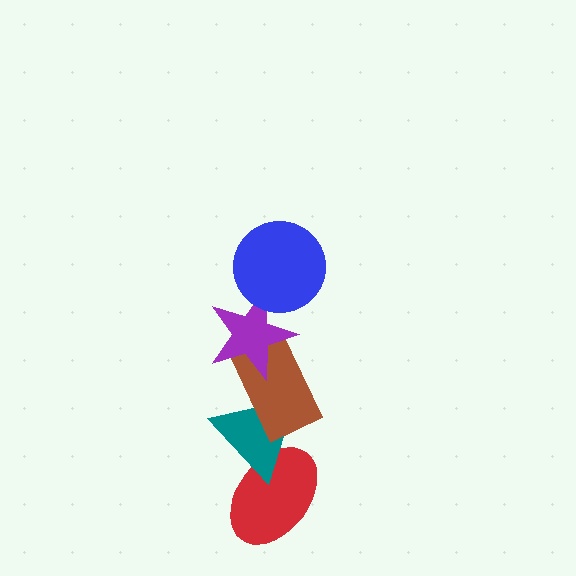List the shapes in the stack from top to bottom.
From top to bottom: the blue circle, the purple star, the brown rectangle, the teal triangle, the red ellipse.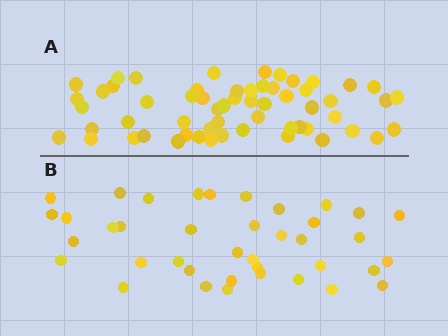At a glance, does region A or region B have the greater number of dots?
Region A (the top region) has more dots.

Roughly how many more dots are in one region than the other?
Region A has approximately 20 more dots than region B.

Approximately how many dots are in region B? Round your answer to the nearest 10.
About 40 dots. (The exact count is 39, which rounds to 40.)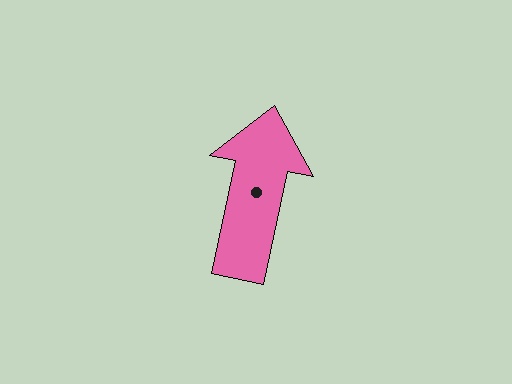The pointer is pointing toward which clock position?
Roughly 12 o'clock.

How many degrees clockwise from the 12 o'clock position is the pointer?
Approximately 12 degrees.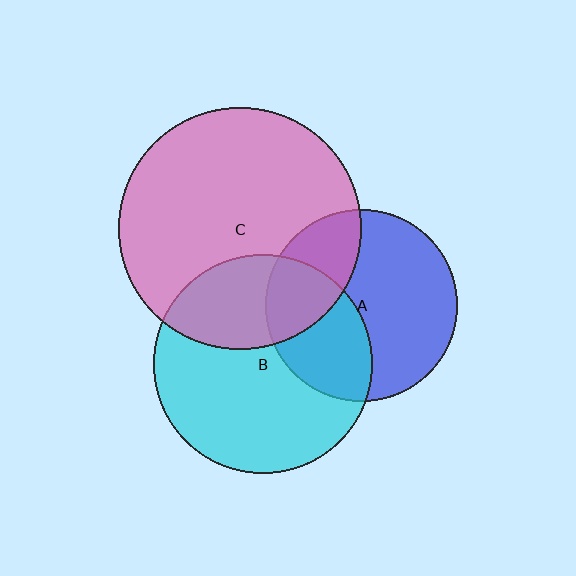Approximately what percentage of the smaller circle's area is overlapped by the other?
Approximately 30%.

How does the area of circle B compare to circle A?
Approximately 1.3 times.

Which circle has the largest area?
Circle C (pink).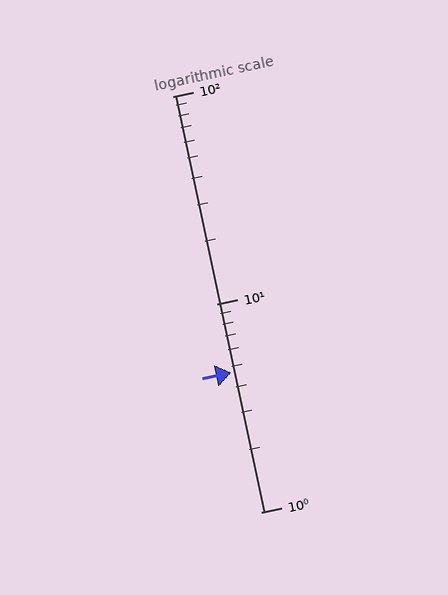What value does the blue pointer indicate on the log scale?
The pointer indicates approximately 4.7.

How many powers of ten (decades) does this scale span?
The scale spans 2 decades, from 1 to 100.